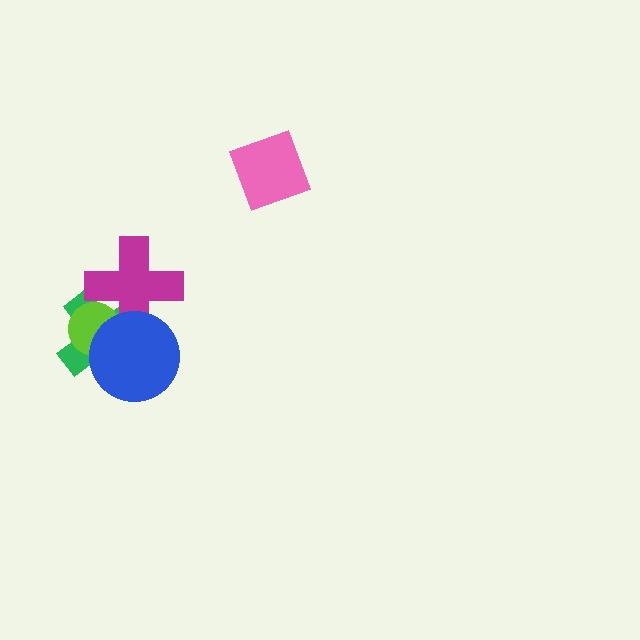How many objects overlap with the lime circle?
3 objects overlap with the lime circle.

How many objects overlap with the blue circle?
3 objects overlap with the blue circle.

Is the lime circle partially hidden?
Yes, it is partially covered by another shape.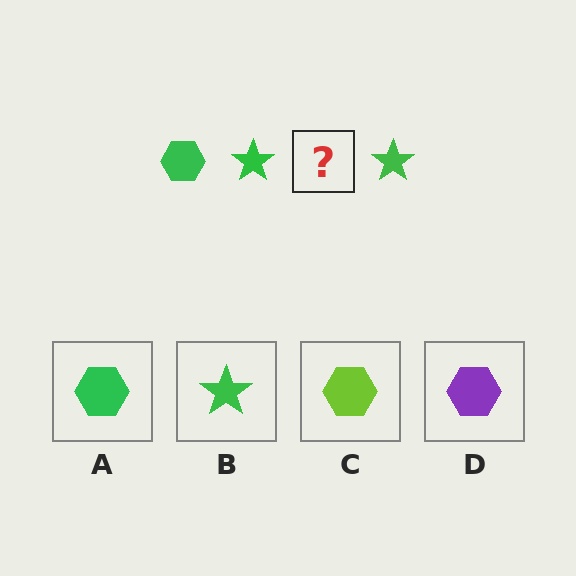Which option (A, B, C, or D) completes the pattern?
A.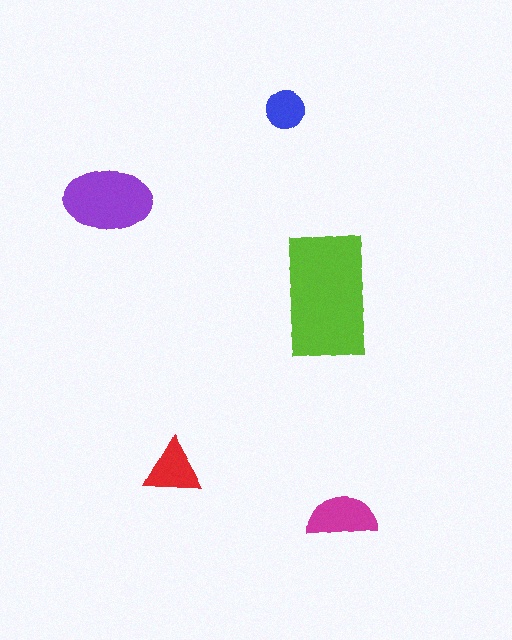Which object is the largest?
The lime rectangle.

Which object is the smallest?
The blue circle.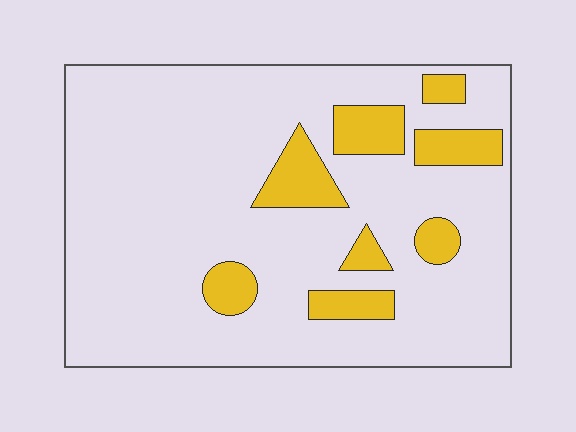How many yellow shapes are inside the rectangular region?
8.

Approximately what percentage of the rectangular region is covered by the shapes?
Approximately 15%.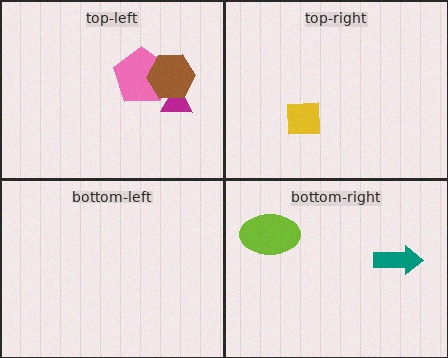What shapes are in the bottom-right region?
The teal arrow, the lime ellipse.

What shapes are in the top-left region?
The pink pentagon, the magenta triangle, the brown hexagon.